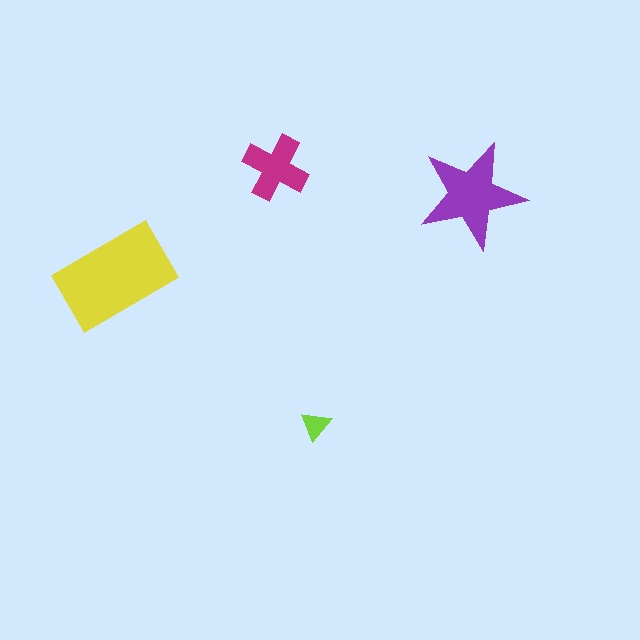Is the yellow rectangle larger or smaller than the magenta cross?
Larger.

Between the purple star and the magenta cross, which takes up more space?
The purple star.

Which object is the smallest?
The lime triangle.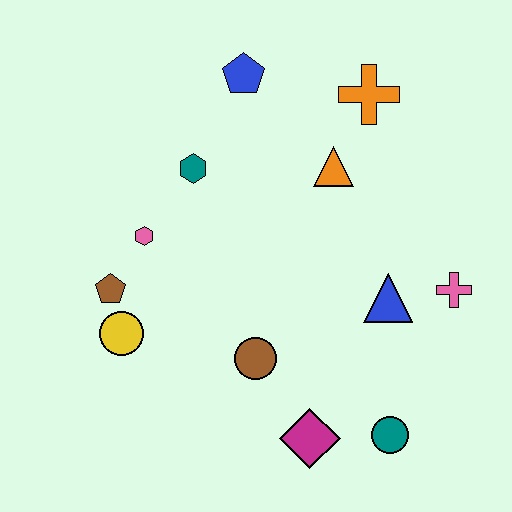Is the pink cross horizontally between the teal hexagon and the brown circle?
No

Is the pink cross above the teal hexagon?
No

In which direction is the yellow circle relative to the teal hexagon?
The yellow circle is below the teal hexagon.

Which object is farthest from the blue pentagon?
The teal circle is farthest from the blue pentagon.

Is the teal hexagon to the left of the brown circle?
Yes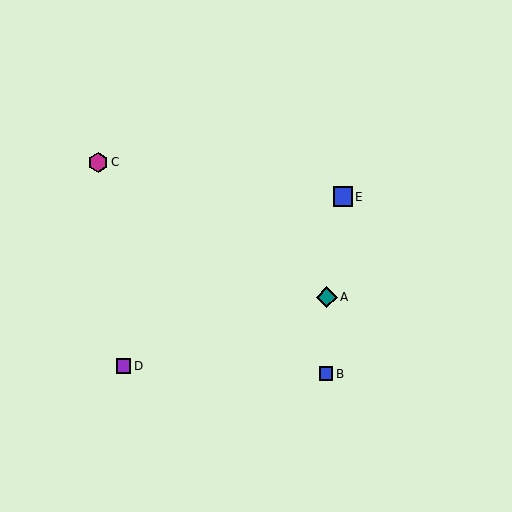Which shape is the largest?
The teal diamond (labeled A) is the largest.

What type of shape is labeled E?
Shape E is a blue square.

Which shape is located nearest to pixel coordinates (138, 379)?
The purple square (labeled D) at (123, 366) is nearest to that location.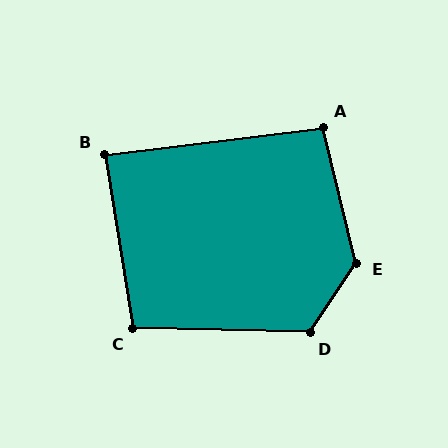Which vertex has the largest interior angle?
E, at approximately 132 degrees.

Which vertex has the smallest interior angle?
B, at approximately 88 degrees.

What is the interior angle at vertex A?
Approximately 97 degrees (obtuse).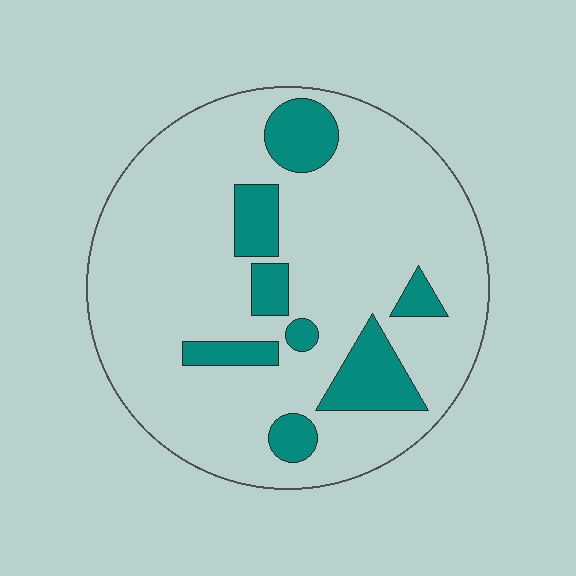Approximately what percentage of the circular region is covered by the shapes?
Approximately 15%.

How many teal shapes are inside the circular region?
8.